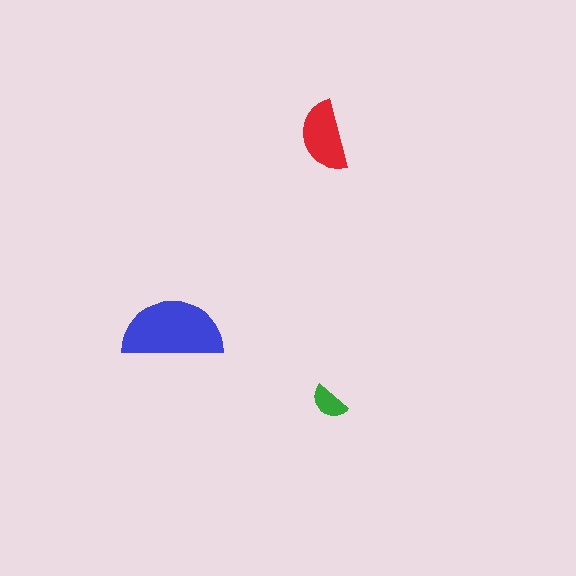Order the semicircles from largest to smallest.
the blue one, the red one, the green one.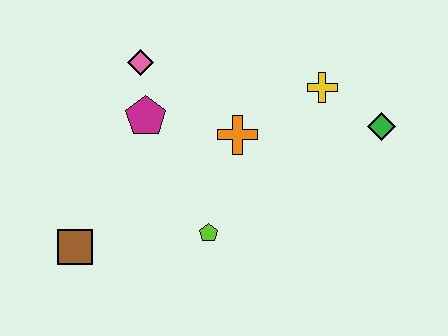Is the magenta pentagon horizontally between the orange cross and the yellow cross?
No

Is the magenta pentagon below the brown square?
No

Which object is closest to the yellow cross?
The green diamond is closest to the yellow cross.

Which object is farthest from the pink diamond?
The green diamond is farthest from the pink diamond.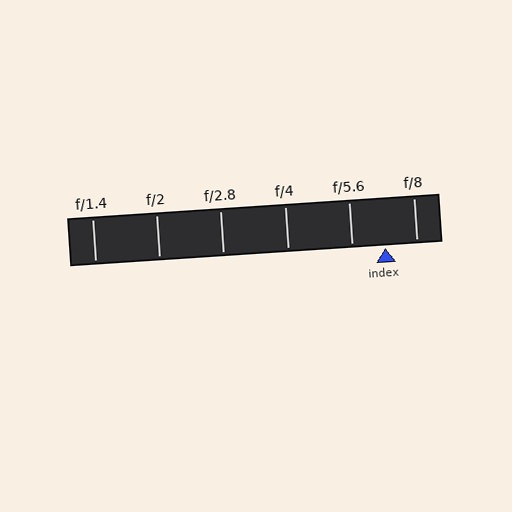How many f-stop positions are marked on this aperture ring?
There are 6 f-stop positions marked.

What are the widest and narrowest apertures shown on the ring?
The widest aperture shown is f/1.4 and the narrowest is f/8.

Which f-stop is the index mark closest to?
The index mark is closest to f/8.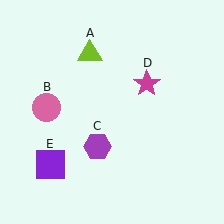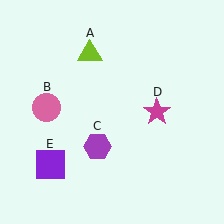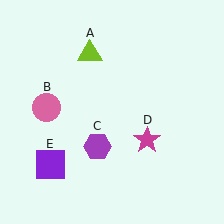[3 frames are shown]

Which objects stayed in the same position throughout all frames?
Lime triangle (object A) and pink circle (object B) and purple hexagon (object C) and purple square (object E) remained stationary.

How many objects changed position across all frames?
1 object changed position: magenta star (object D).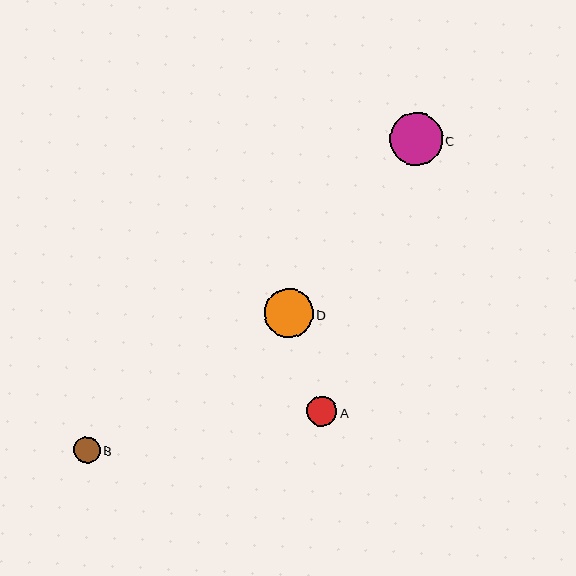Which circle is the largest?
Circle C is the largest with a size of approximately 53 pixels.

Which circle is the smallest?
Circle B is the smallest with a size of approximately 26 pixels.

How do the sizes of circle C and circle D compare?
Circle C and circle D are approximately the same size.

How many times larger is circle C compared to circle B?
Circle C is approximately 2.0 times the size of circle B.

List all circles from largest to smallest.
From largest to smallest: C, D, A, B.